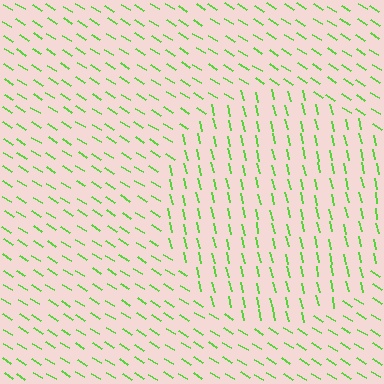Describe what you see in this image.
The image is filled with small lime line segments. A circle region in the image has lines oriented differently from the surrounding lines, creating a visible texture boundary.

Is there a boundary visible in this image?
Yes, there is a texture boundary formed by a change in line orientation.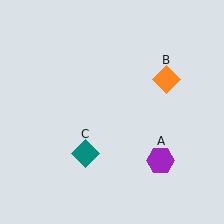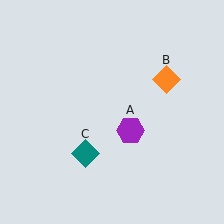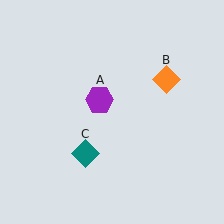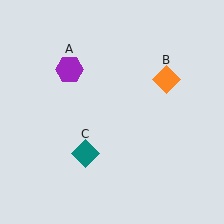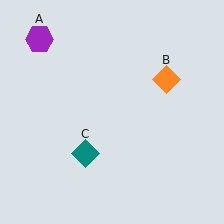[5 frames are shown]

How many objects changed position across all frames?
1 object changed position: purple hexagon (object A).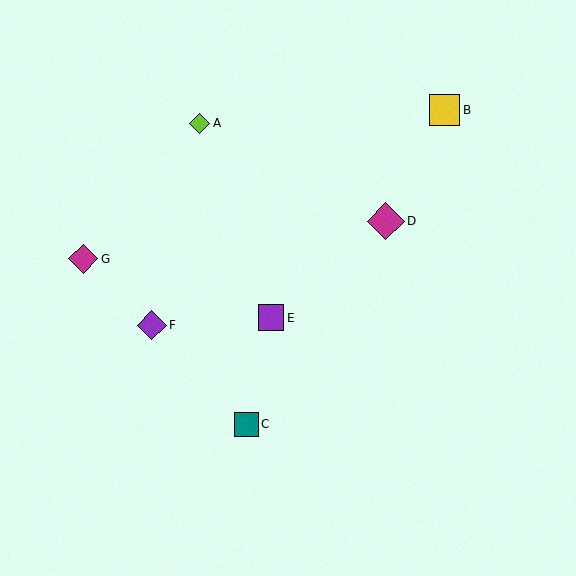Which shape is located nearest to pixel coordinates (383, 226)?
The magenta diamond (labeled D) at (386, 221) is nearest to that location.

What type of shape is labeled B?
Shape B is a yellow square.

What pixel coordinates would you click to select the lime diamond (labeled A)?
Click at (200, 123) to select the lime diamond A.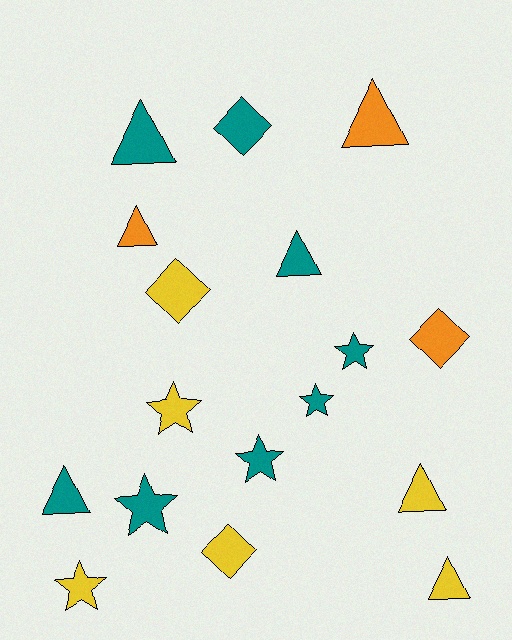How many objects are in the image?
There are 17 objects.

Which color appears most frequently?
Teal, with 8 objects.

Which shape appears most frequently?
Triangle, with 7 objects.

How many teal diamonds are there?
There is 1 teal diamond.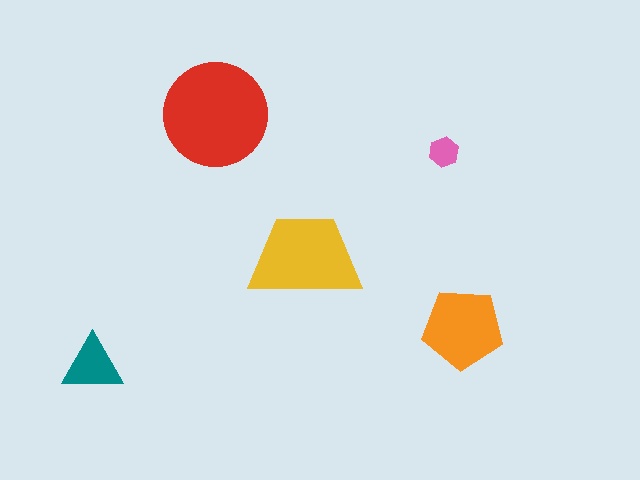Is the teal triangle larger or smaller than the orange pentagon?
Smaller.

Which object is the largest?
The red circle.